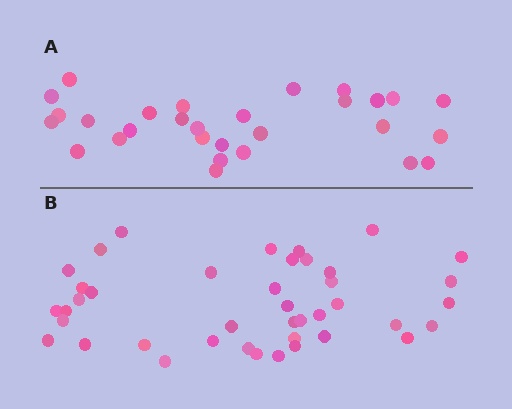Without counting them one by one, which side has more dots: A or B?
Region B (the bottom region) has more dots.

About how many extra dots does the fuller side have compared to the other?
Region B has roughly 12 or so more dots than region A.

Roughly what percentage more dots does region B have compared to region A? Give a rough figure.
About 40% more.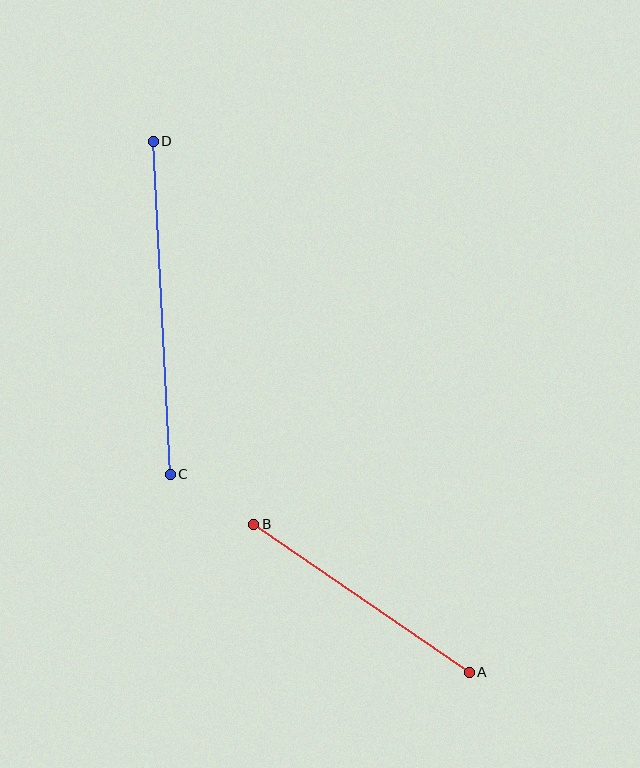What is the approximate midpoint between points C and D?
The midpoint is at approximately (162, 308) pixels.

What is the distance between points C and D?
The distance is approximately 333 pixels.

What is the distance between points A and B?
The distance is approximately 261 pixels.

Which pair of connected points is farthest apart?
Points C and D are farthest apart.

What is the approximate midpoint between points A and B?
The midpoint is at approximately (362, 598) pixels.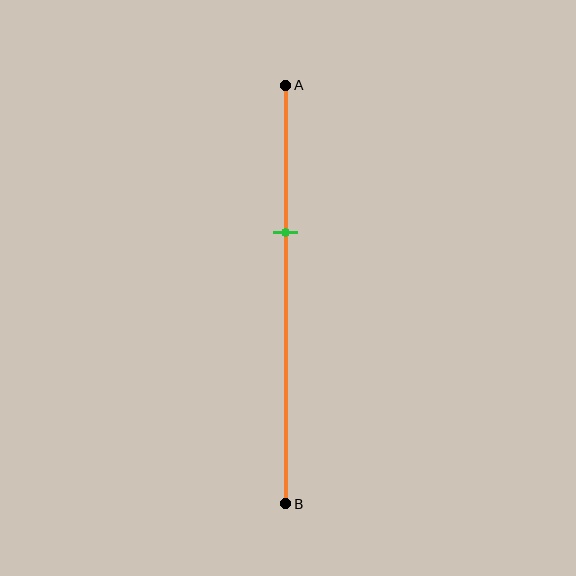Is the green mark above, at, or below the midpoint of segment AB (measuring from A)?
The green mark is above the midpoint of segment AB.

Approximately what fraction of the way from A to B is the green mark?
The green mark is approximately 35% of the way from A to B.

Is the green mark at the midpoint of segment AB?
No, the mark is at about 35% from A, not at the 50% midpoint.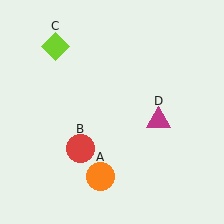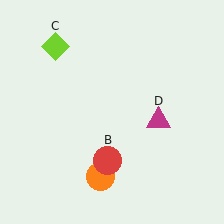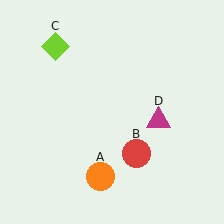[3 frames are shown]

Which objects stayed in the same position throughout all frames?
Orange circle (object A) and lime diamond (object C) and magenta triangle (object D) remained stationary.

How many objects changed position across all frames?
1 object changed position: red circle (object B).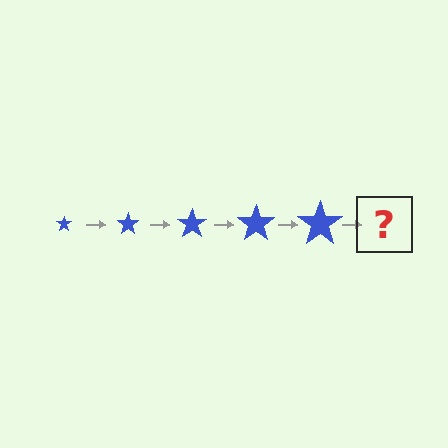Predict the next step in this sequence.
The next step is a blue star, larger than the previous one.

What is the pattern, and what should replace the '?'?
The pattern is that the star gets progressively larger each step. The '?' should be a blue star, larger than the previous one.